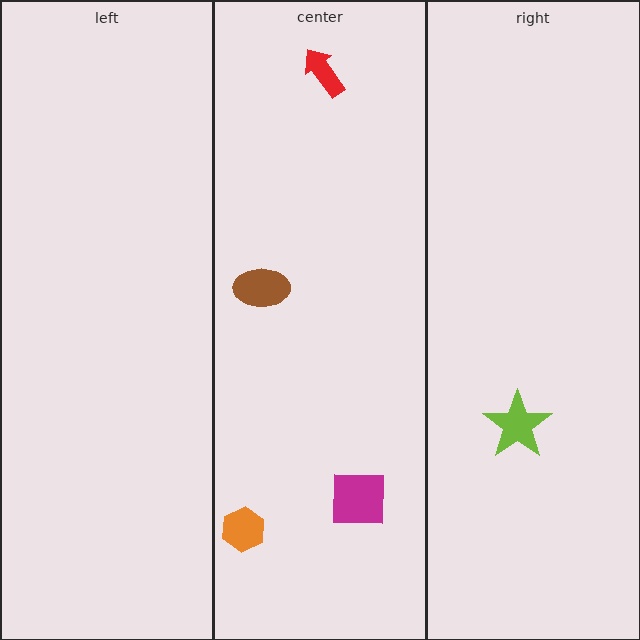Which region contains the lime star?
The right region.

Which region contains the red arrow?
The center region.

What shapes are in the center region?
The magenta square, the red arrow, the brown ellipse, the orange hexagon.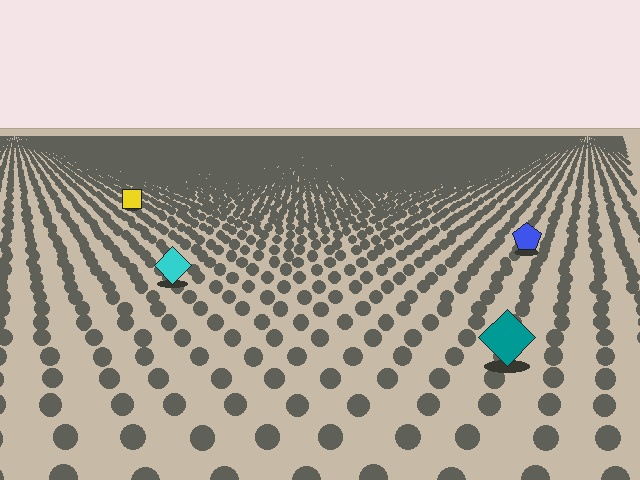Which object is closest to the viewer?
The teal diamond is closest. The texture marks near it are larger and more spread out.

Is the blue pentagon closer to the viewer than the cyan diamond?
No. The cyan diamond is closer — you can tell from the texture gradient: the ground texture is coarser near it.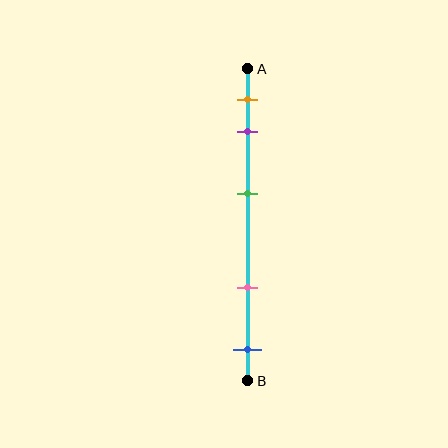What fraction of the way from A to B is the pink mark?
The pink mark is approximately 70% (0.7) of the way from A to B.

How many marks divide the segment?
There are 5 marks dividing the segment.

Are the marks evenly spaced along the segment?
No, the marks are not evenly spaced.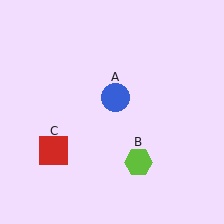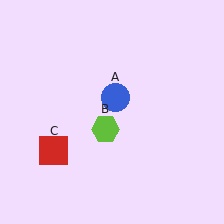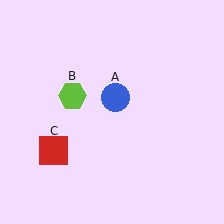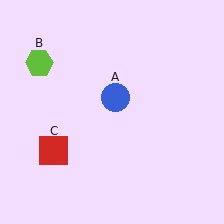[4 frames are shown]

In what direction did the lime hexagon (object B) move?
The lime hexagon (object B) moved up and to the left.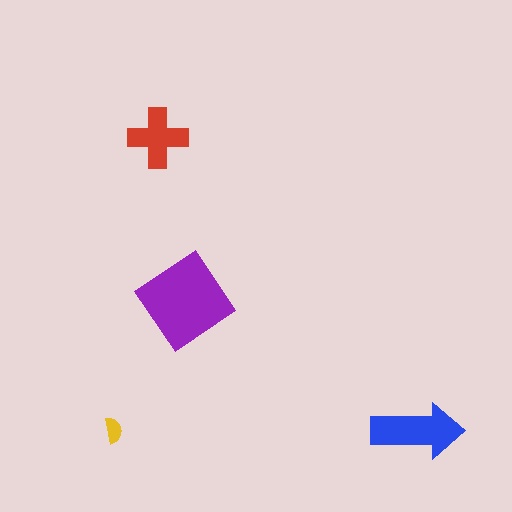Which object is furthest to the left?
The yellow semicircle is leftmost.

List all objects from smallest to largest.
The yellow semicircle, the red cross, the blue arrow, the purple diamond.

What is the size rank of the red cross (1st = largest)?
3rd.